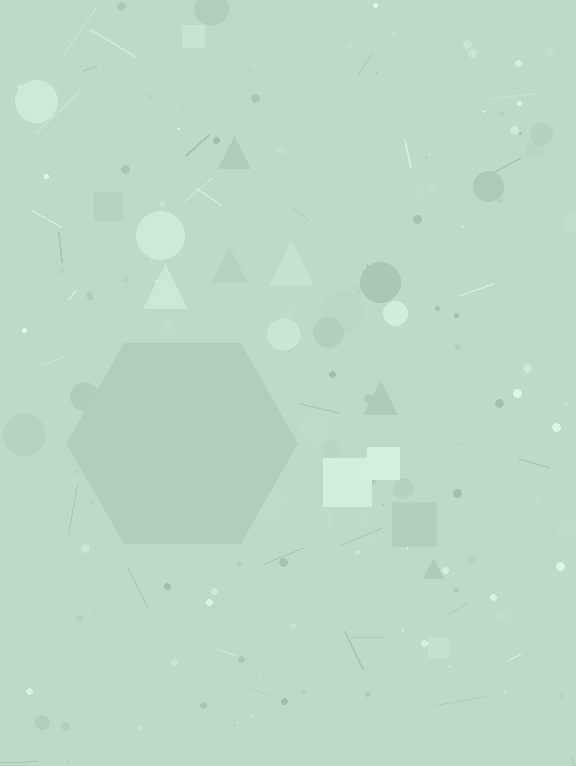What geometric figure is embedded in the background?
A hexagon is embedded in the background.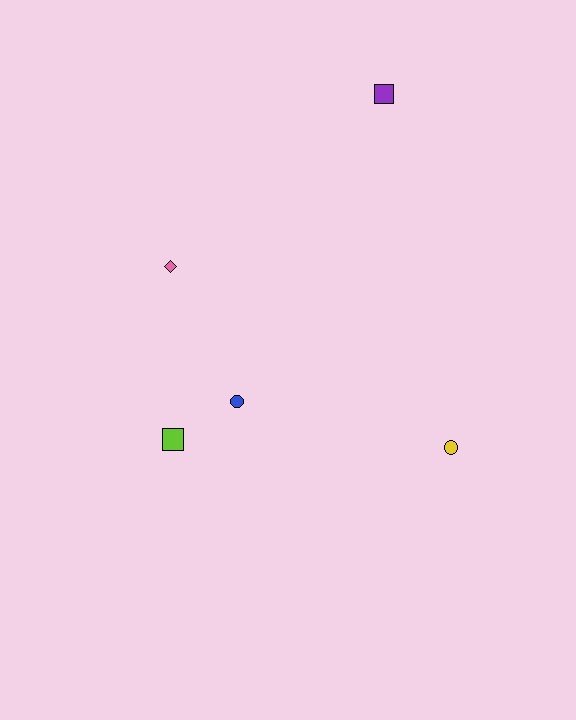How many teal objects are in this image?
There are no teal objects.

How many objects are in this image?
There are 5 objects.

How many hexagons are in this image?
There are no hexagons.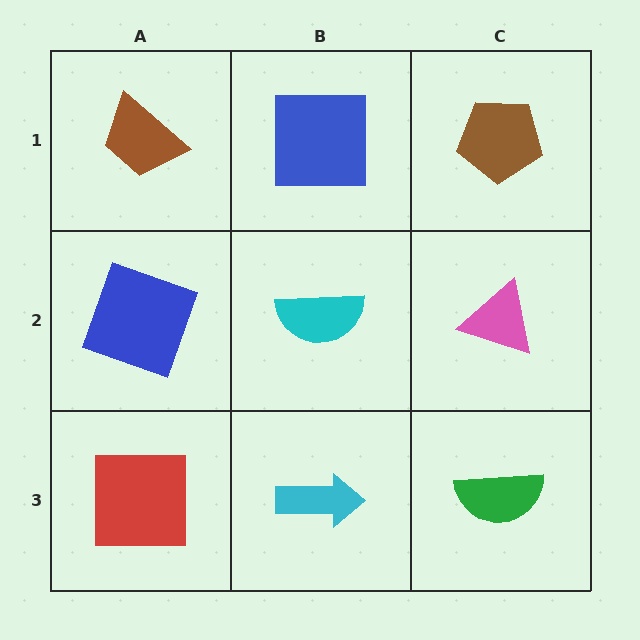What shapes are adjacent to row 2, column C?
A brown pentagon (row 1, column C), a green semicircle (row 3, column C), a cyan semicircle (row 2, column B).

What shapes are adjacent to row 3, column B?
A cyan semicircle (row 2, column B), a red square (row 3, column A), a green semicircle (row 3, column C).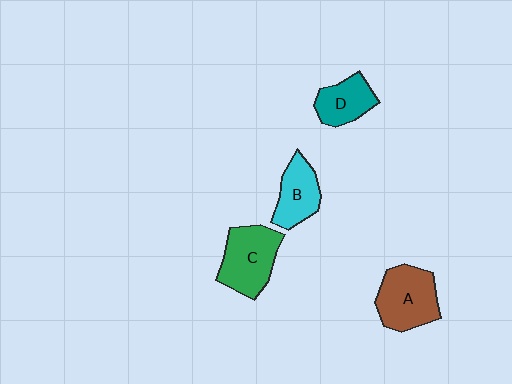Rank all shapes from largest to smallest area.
From largest to smallest: C (green), A (brown), B (cyan), D (teal).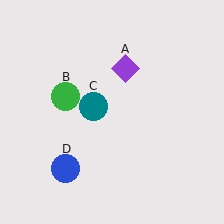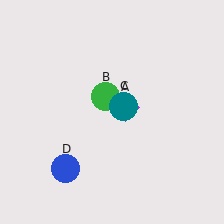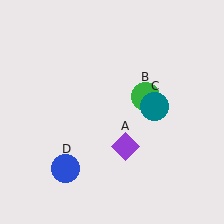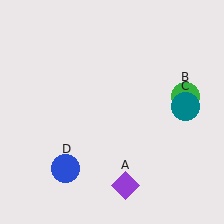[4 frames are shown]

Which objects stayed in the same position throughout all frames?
Blue circle (object D) remained stationary.